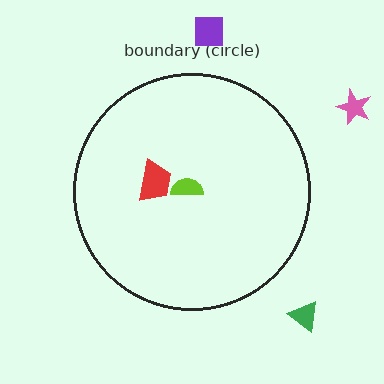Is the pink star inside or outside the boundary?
Outside.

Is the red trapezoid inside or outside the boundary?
Inside.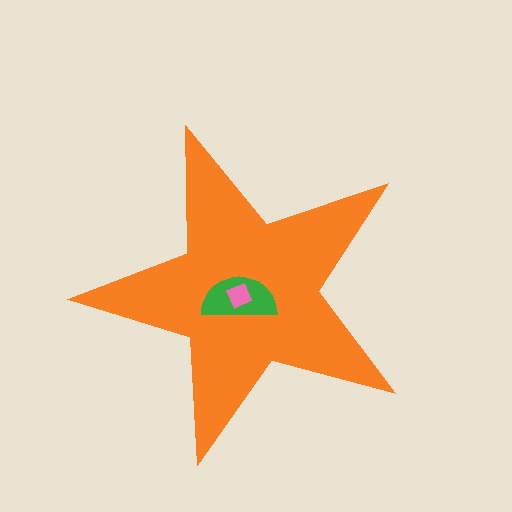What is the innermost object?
The pink square.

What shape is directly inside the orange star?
The green semicircle.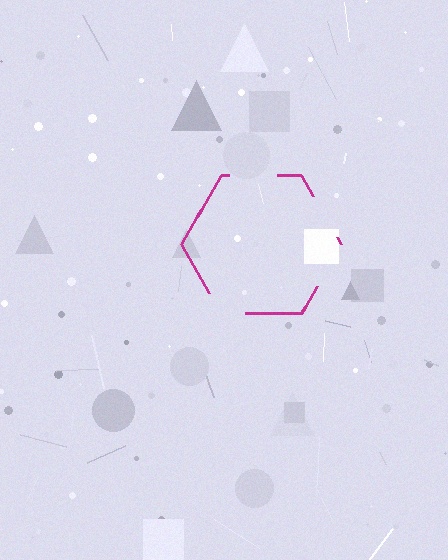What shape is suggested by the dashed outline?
The dashed outline suggests a hexagon.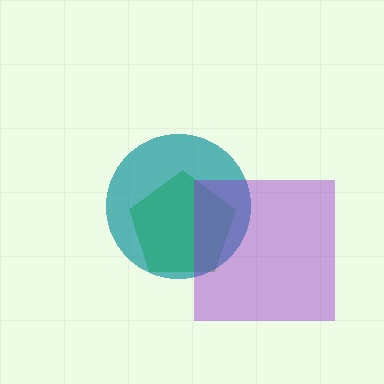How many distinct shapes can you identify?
There are 3 distinct shapes: a lime pentagon, a teal circle, a purple square.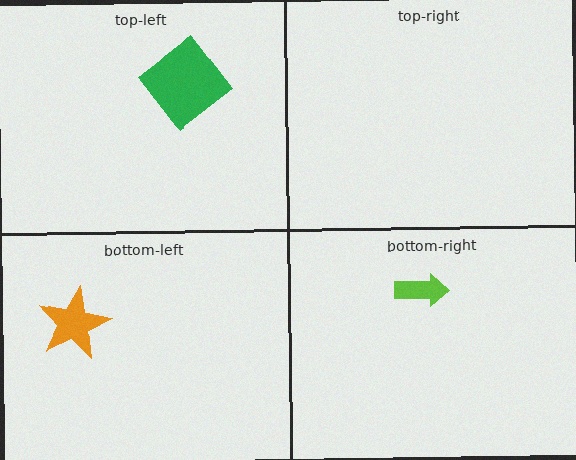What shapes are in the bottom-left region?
The orange star.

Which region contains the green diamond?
The top-left region.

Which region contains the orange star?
The bottom-left region.